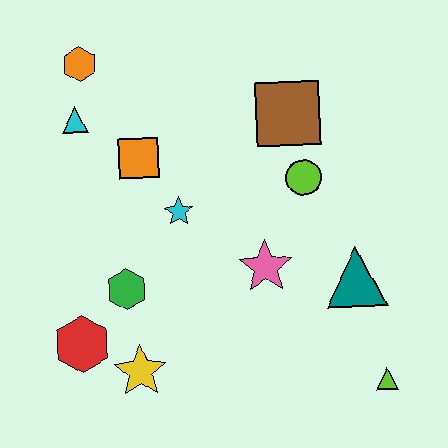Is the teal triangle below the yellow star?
No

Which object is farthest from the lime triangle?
The orange hexagon is farthest from the lime triangle.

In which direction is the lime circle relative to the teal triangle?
The lime circle is above the teal triangle.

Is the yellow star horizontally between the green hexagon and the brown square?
Yes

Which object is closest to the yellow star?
The red hexagon is closest to the yellow star.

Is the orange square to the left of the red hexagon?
No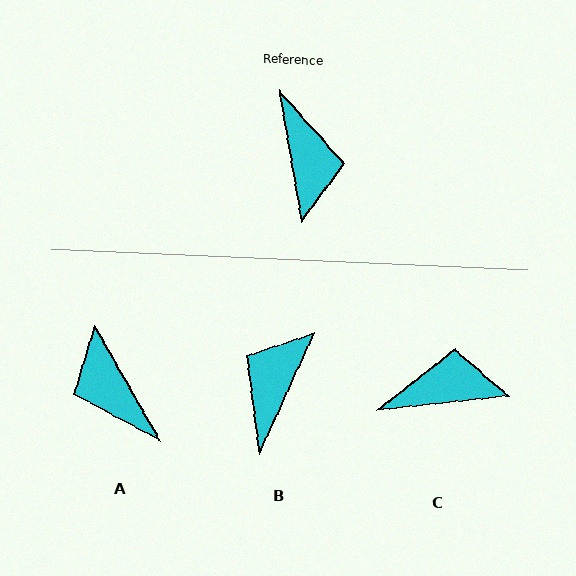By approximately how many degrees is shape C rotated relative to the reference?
Approximately 86 degrees counter-clockwise.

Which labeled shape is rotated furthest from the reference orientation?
A, about 160 degrees away.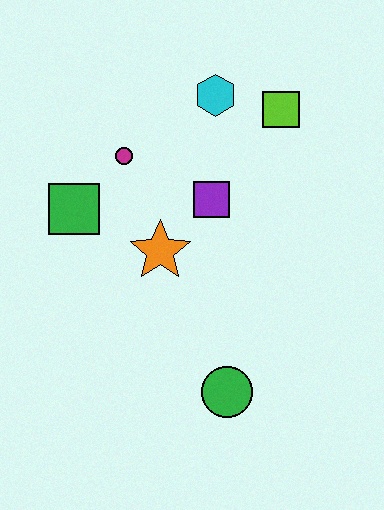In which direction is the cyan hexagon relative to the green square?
The cyan hexagon is to the right of the green square.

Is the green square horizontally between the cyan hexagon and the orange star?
No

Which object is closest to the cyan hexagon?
The lime square is closest to the cyan hexagon.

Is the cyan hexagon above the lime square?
Yes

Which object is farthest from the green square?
The green circle is farthest from the green square.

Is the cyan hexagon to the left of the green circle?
Yes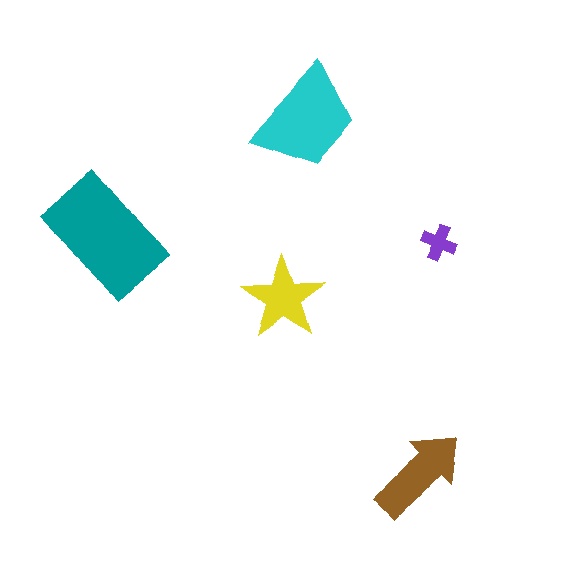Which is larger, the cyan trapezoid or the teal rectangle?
The teal rectangle.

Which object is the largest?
The teal rectangle.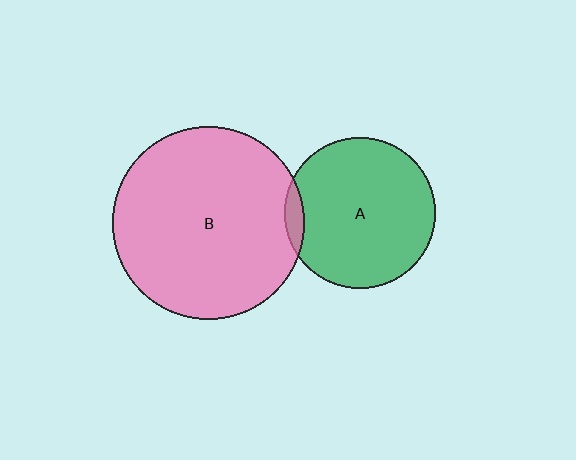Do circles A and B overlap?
Yes.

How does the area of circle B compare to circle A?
Approximately 1.6 times.